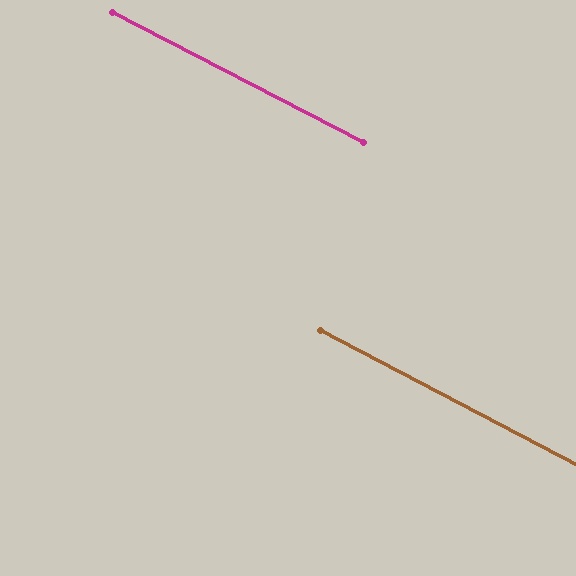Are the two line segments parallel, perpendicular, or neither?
Parallel — their directions differ by only 0.2°.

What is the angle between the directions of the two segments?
Approximately 0 degrees.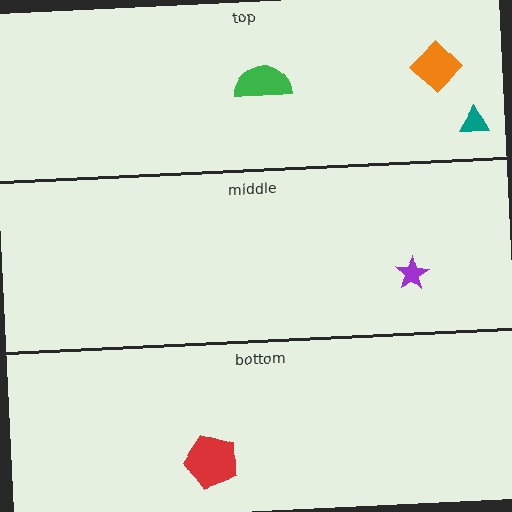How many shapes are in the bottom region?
1.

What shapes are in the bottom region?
The red pentagon.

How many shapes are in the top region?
3.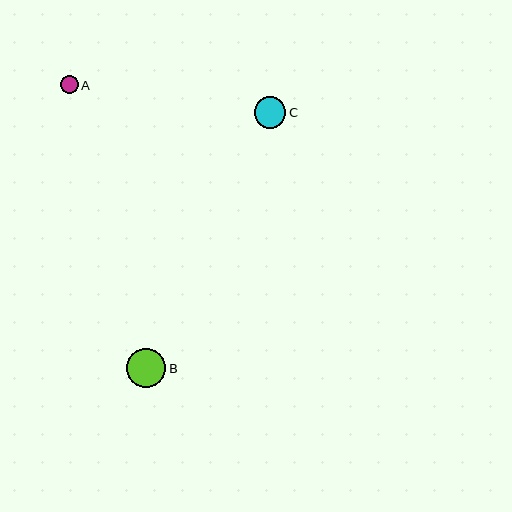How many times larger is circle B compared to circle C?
Circle B is approximately 1.3 times the size of circle C.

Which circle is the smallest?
Circle A is the smallest with a size of approximately 18 pixels.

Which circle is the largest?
Circle B is the largest with a size of approximately 40 pixels.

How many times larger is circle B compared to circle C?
Circle B is approximately 1.3 times the size of circle C.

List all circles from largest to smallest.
From largest to smallest: B, C, A.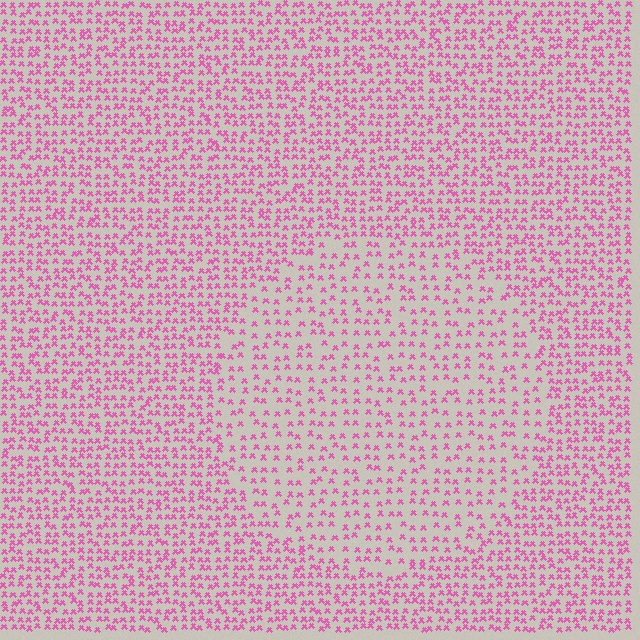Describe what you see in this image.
The image contains small pink elements arranged at two different densities. A circle-shaped region is visible where the elements are less densely packed than the surrounding area.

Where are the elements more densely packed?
The elements are more densely packed outside the circle boundary.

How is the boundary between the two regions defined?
The boundary is defined by a change in element density (approximately 1.8x ratio). All elements are the same color, size, and shape.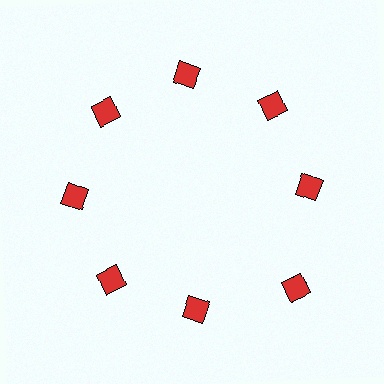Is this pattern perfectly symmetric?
No. The 8 red squares are arranged in a ring, but one element near the 4 o'clock position is pushed outward from the center, breaking the 8-fold rotational symmetry.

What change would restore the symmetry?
The symmetry would be restored by moving it inward, back onto the ring so that all 8 squares sit at equal angles and equal distance from the center.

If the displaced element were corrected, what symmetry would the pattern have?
It would have 8-fold rotational symmetry — the pattern would map onto itself every 45 degrees.